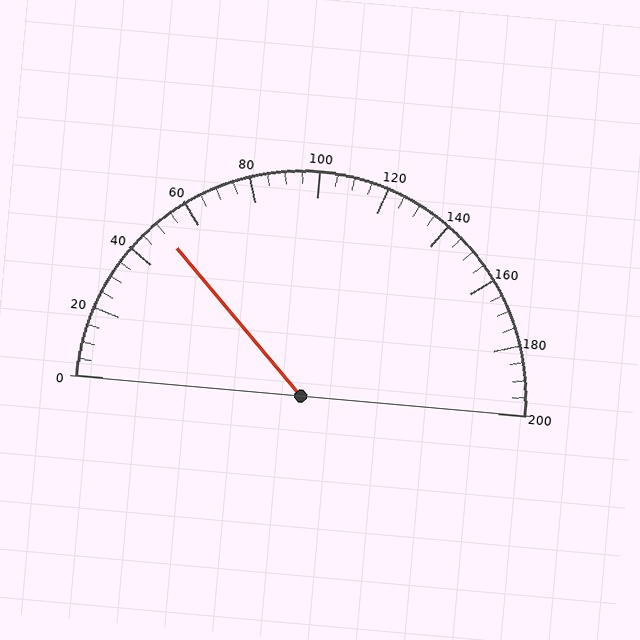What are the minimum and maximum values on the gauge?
The gauge ranges from 0 to 200.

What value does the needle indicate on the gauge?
The needle indicates approximately 50.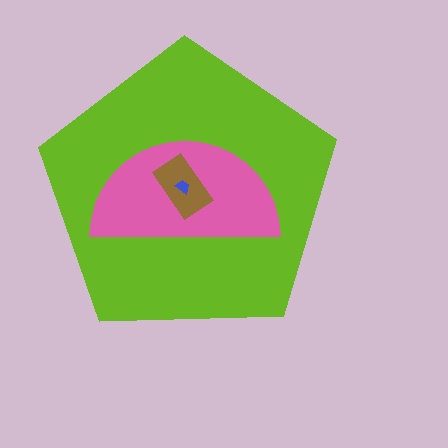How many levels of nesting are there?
4.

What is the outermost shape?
The lime pentagon.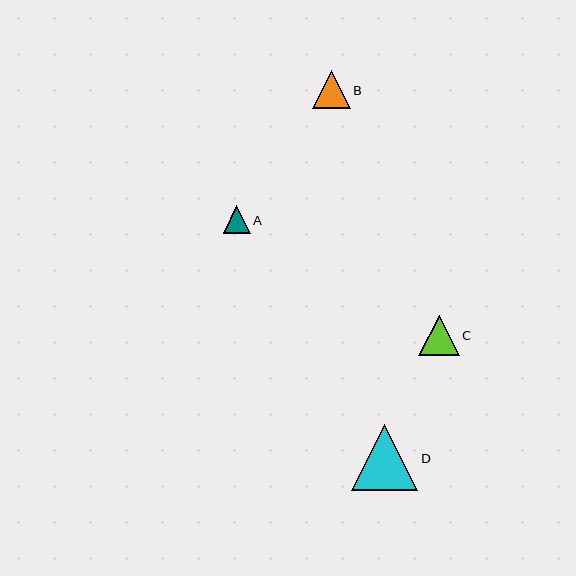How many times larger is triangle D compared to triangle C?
Triangle D is approximately 1.6 times the size of triangle C.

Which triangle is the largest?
Triangle D is the largest with a size of approximately 66 pixels.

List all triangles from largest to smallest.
From largest to smallest: D, C, B, A.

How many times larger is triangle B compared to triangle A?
Triangle B is approximately 1.4 times the size of triangle A.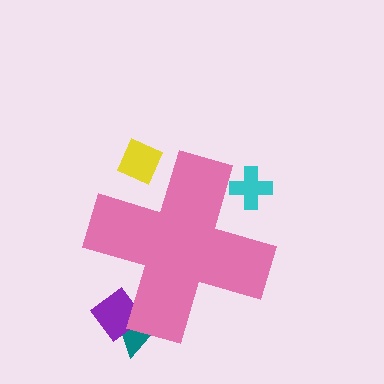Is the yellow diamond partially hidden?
Yes, the yellow diamond is partially hidden behind the pink cross.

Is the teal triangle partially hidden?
Yes, the teal triangle is partially hidden behind the pink cross.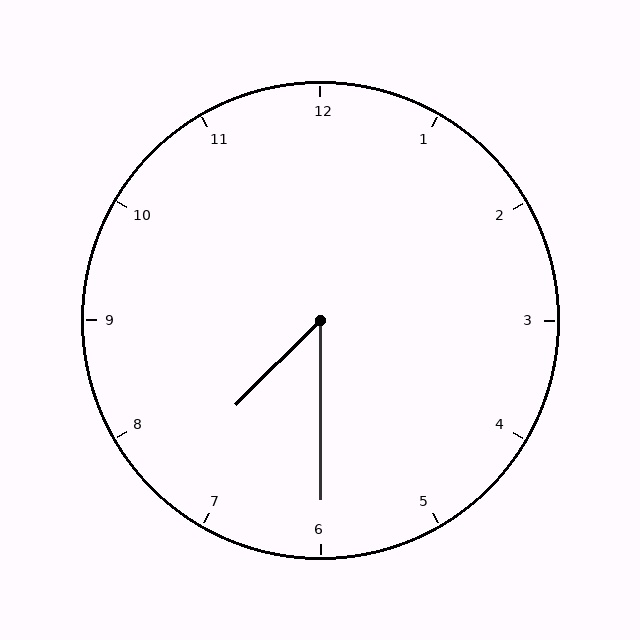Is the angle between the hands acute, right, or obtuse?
It is acute.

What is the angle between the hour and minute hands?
Approximately 45 degrees.